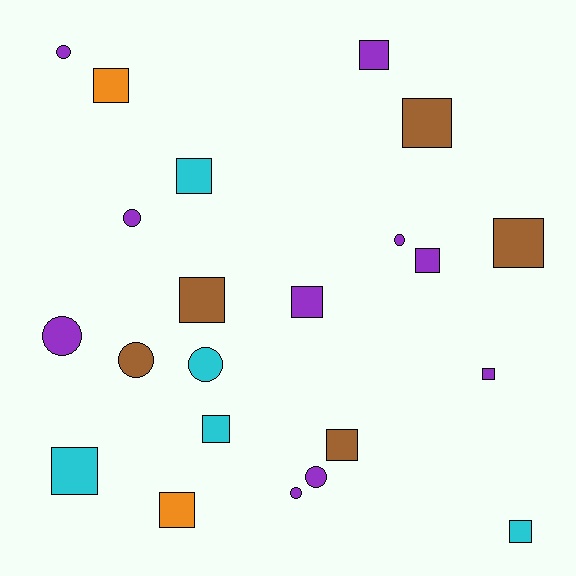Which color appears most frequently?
Purple, with 10 objects.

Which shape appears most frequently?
Square, with 14 objects.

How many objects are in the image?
There are 22 objects.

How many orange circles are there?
There are no orange circles.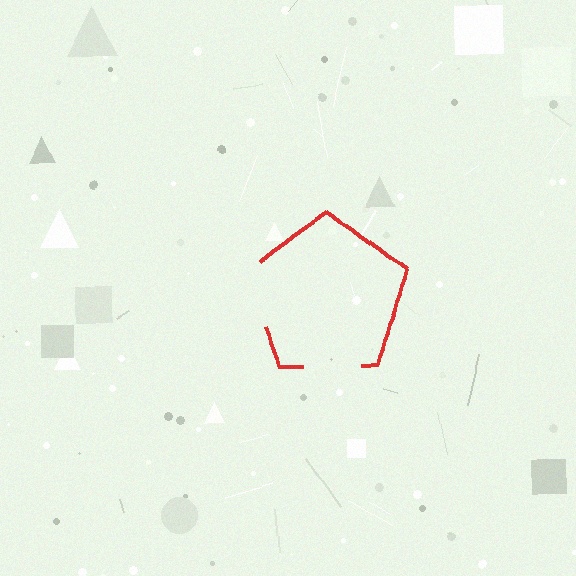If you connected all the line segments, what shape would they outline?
They would outline a pentagon.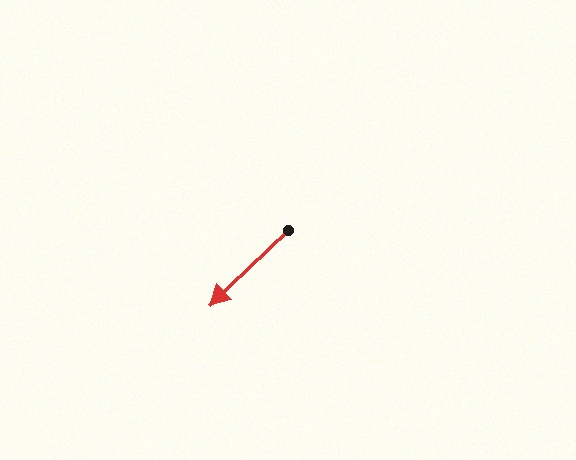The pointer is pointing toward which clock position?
Roughly 8 o'clock.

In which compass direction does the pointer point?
Southwest.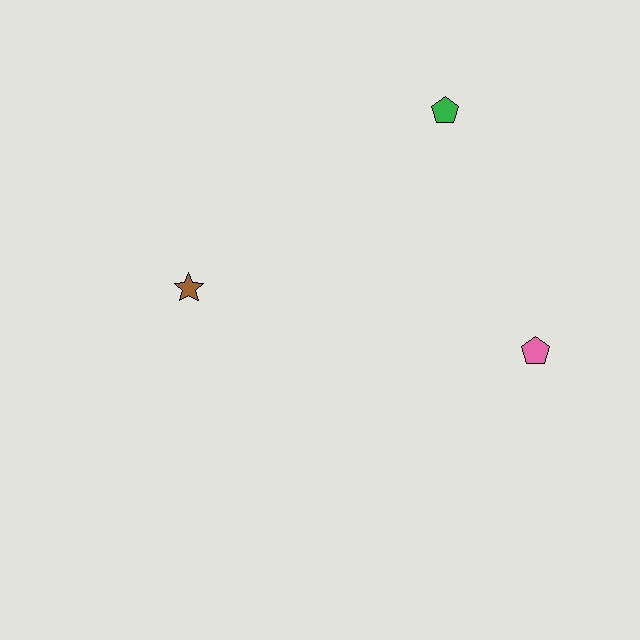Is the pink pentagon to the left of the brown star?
No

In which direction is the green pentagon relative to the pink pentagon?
The green pentagon is above the pink pentagon.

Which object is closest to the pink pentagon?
The green pentagon is closest to the pink pentagon.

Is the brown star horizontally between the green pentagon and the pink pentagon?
No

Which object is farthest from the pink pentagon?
The brown star is farthest from the pink pentagon.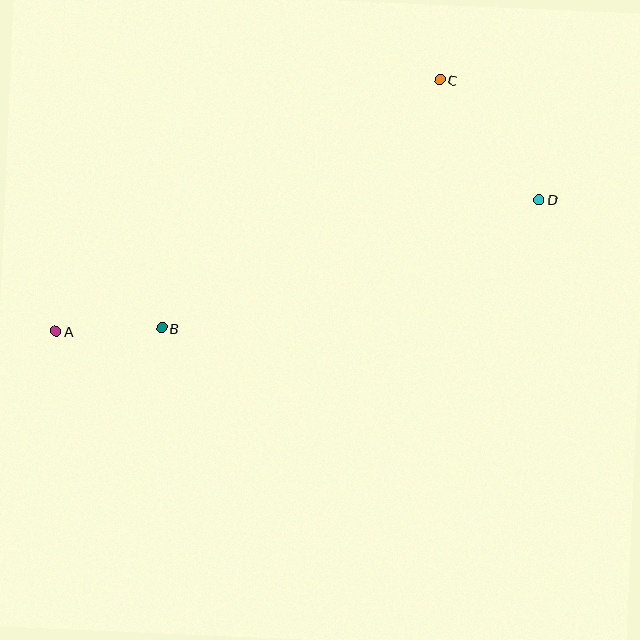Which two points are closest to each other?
Points A and B are closest to each other.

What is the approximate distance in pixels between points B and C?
The distance between B and C is approximately 373 pixels.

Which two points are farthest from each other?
Points A and D are farthest from each other.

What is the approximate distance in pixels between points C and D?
The distance between C and D is approximately 156 pixels.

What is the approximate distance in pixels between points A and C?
The distance between A and C is approximately 459 pixels.